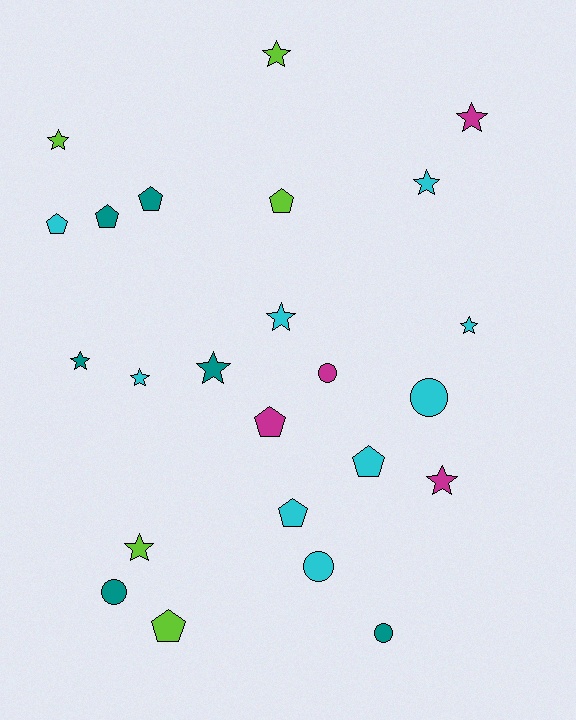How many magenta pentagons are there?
There is 1 magenta pentagon.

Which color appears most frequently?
Cyan, with 9 objects.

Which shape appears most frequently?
Star, with 11 objects.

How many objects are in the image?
There are 24 objects.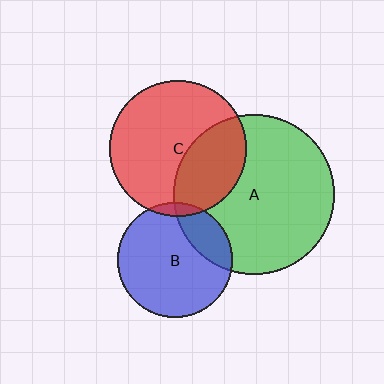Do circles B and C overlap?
Yes.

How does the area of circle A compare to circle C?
Approximately 1.4 times.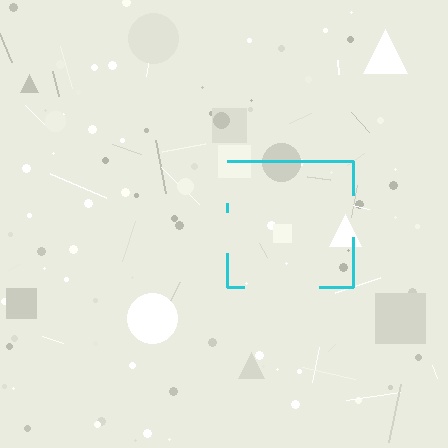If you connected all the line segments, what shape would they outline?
They would outline a square.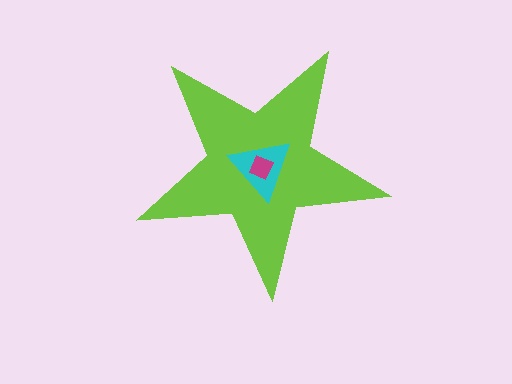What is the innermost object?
The magenta square.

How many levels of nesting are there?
3.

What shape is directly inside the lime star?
The cyan triangle.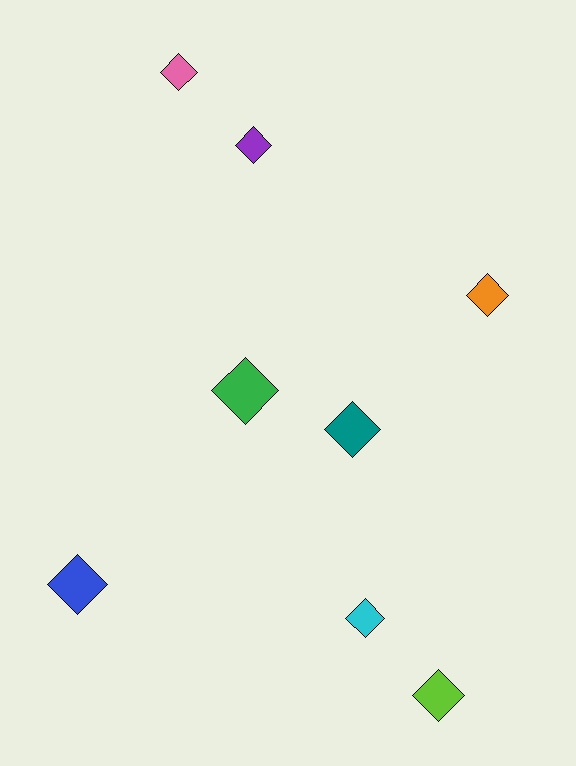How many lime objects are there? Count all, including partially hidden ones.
There is 1 lime object.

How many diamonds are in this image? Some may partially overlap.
There are 8 diamonds.